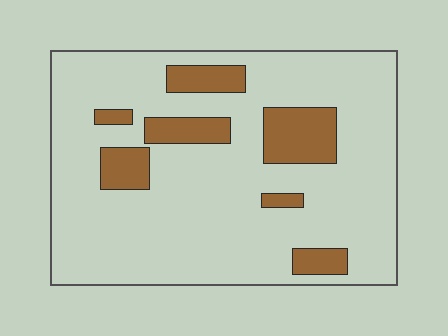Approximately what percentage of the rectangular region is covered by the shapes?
Approximately 15%.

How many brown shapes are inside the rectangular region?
7.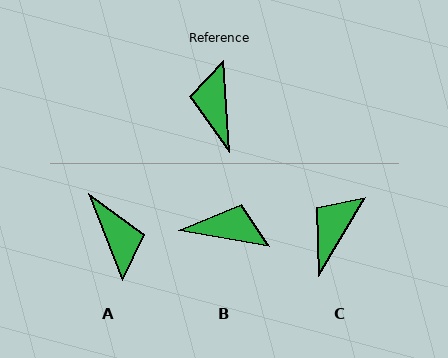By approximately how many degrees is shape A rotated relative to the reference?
Approximately 162 degrees clockwise.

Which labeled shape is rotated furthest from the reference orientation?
A, about 162 degrees away.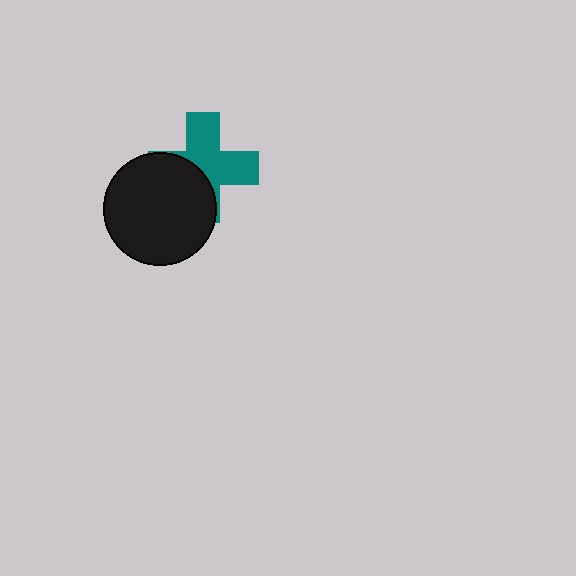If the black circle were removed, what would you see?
You would see the complete teal cross.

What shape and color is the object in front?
The object in front is a black circle.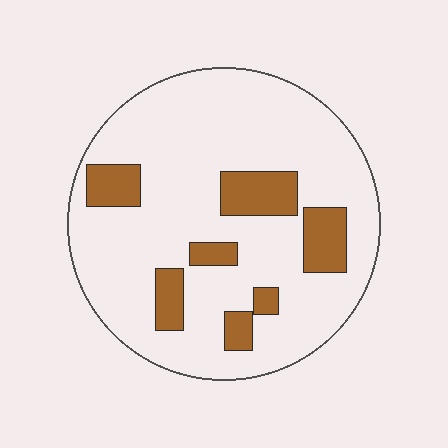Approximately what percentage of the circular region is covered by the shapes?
Approximately 20%.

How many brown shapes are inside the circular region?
7.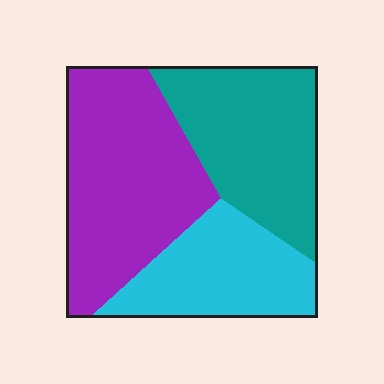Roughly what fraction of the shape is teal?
Teal covers about 35% of the shape.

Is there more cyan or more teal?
Teal.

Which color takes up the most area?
Purple, at roughly 40%.